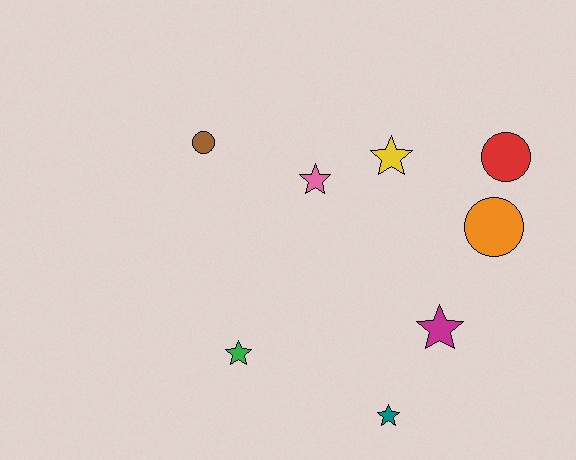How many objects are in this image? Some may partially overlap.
There are 8 objects.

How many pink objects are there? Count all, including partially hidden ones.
There is 1 pink object.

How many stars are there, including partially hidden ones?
There are 5 stars.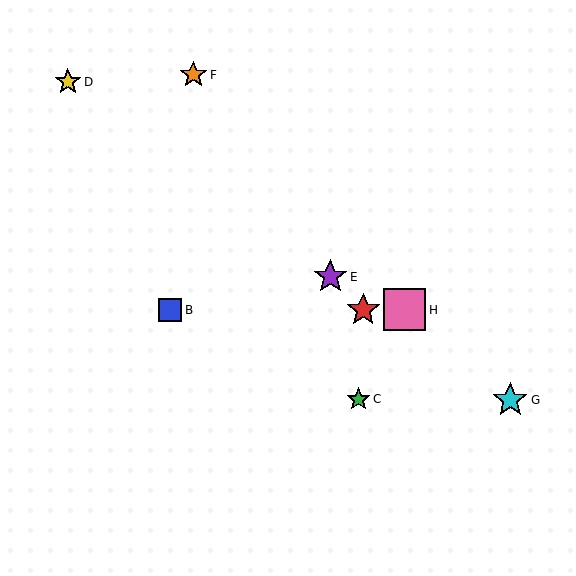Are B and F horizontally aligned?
No, B is at y≈310 and F is at y≈75.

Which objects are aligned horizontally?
Objects A, B, H are aligned horizontally.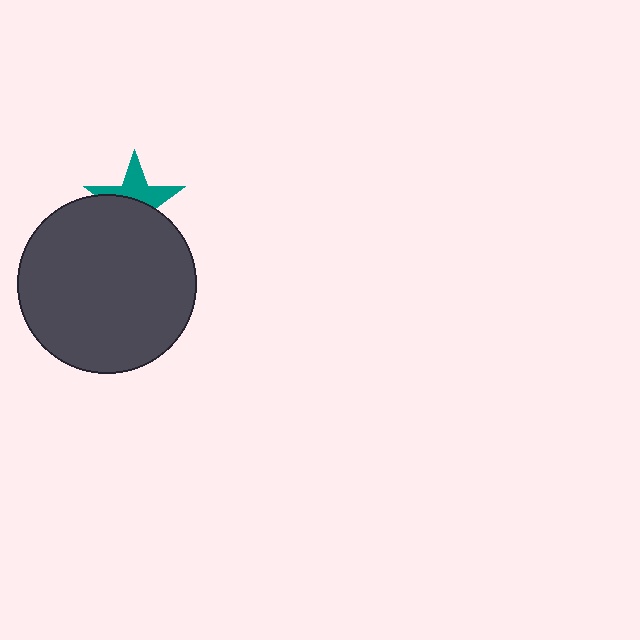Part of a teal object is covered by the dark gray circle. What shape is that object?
It is a star.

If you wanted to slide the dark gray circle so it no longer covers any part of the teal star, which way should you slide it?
Slide it down — that is the most direct way to separate the two shapes.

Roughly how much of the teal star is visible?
About half of it is visible (roughly 48%).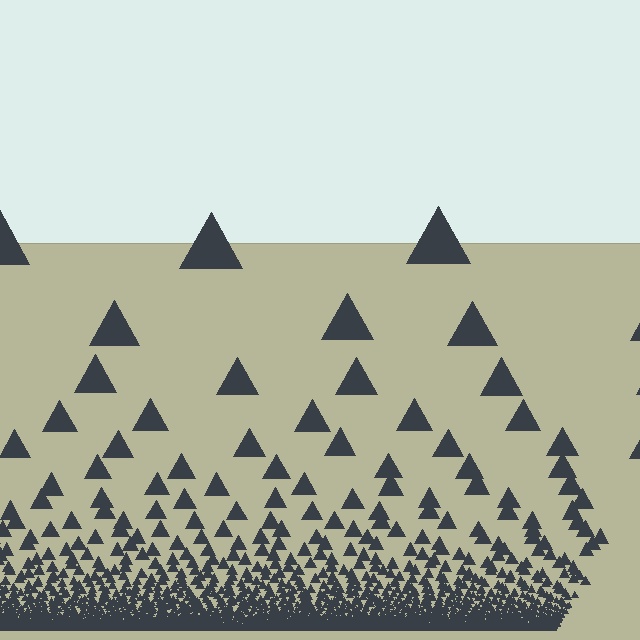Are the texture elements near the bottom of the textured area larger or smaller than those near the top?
Smaller. The gradient is inverted — elements near the bottom are smaller and denser.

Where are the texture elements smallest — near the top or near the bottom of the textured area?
Near the bottom.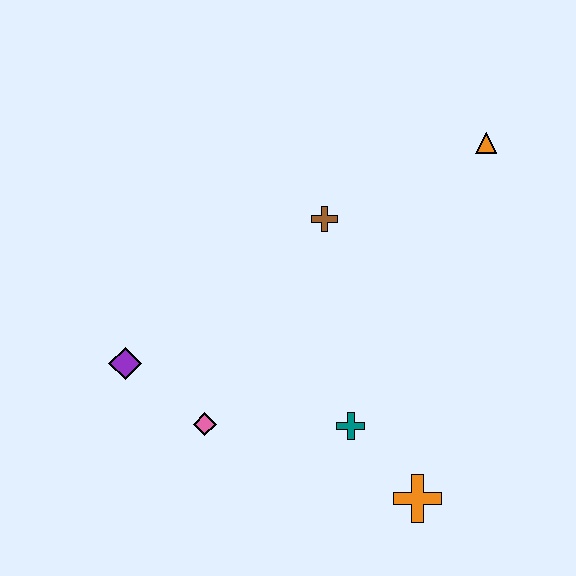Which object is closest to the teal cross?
The orange cross is closest to the teal cross.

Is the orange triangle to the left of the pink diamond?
No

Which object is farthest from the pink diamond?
The orange triangle is farthest from the pink diamond.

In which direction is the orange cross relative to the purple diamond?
The orange cross is to the right of the purple diamond.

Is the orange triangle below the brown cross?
No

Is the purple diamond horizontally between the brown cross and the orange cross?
No